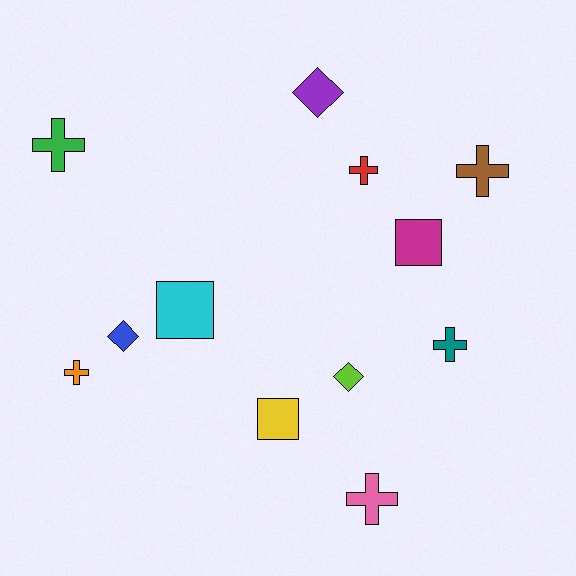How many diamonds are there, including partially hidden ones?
There are 3 diamonds.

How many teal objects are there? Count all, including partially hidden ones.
There is 1 teal object.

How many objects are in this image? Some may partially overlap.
There are 12 objects.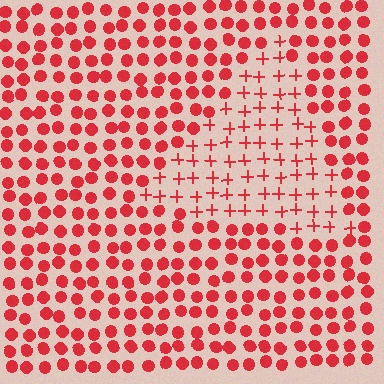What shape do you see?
I see a triangle.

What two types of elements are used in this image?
The image uses plus signs inside the triangle region and circles outside it.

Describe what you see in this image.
The image is filled with small red elements arranged in a uniform grid. A triangle-shaped region contains plus signs, while the surrounding area contains circles. The boundary is defined purely by the change in element shape.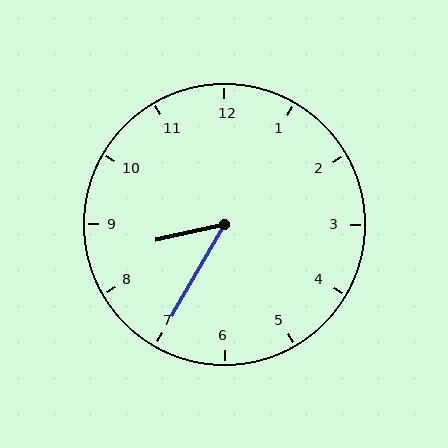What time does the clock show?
8:35.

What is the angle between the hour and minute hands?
Approximately 48 degrees.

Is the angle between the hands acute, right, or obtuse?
It is acute.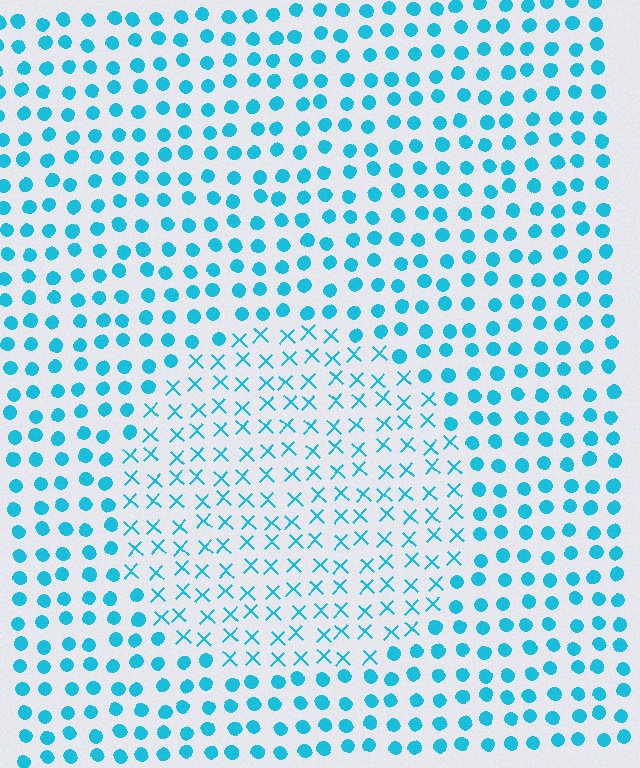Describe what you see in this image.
The image is filled with small cyan elements arranged in a uniform grid. A circle-shaped region contains X marks, while the surrounding area contains circles. The boundary is defined purely by the change in element shape.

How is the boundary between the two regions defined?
The boundary is defined by a change in element shape: X marks inside vs. circles outside. All elements share the same color and spacing.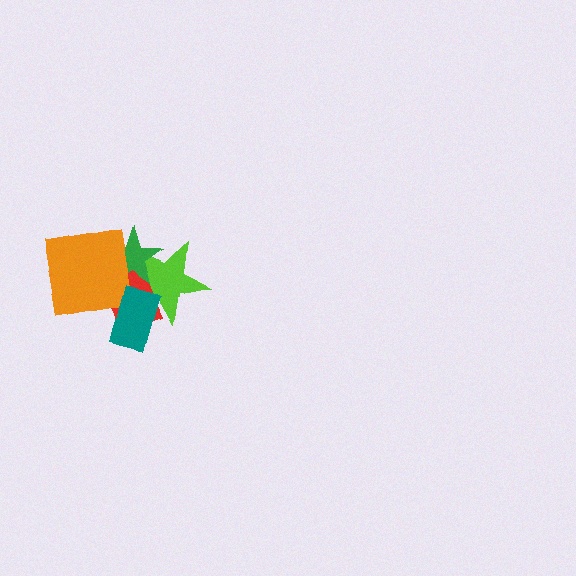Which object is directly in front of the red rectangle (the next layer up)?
The green star is directly in front of the red rectangle.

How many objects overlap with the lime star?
3 objects overlap with the lime star.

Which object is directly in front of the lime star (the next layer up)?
The red rectangle is directly in front of the lime star.